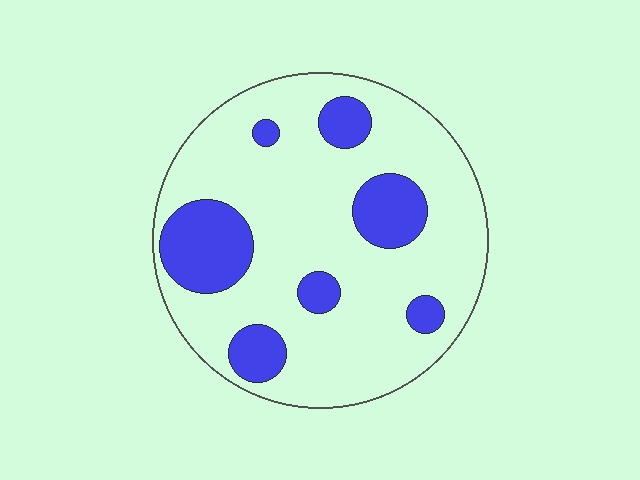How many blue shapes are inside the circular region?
7.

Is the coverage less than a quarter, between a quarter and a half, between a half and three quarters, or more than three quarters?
Less than a quarter.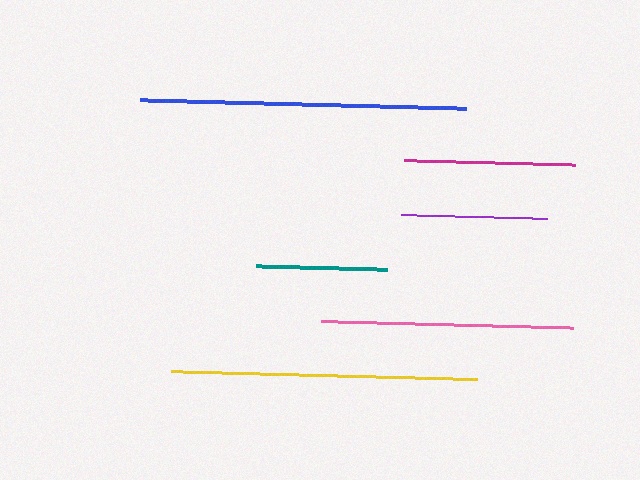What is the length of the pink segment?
The pink segment is approximately 252 pixels long.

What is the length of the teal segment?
The teal segment is approximately 131 pixels long.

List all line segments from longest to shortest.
From longest to shortest: blue, yellow, pink, magenta, purple, teal.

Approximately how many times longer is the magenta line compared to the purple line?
The magenta line is approximately 1.2 times the length of the purple line.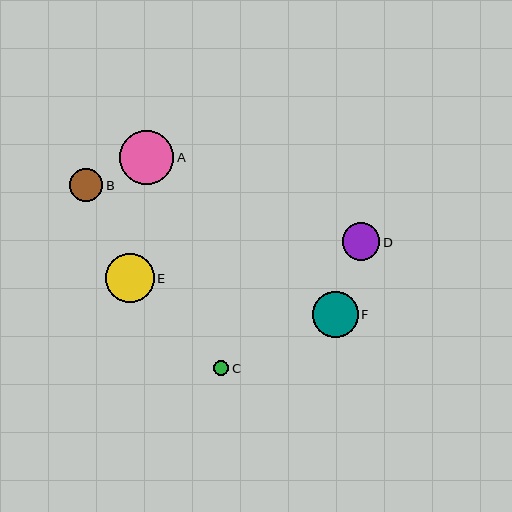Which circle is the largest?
Circle A is the largest with a size of approximately 54 pixels.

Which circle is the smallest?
Circle C is the smallest with a size of approximately 15 pixels.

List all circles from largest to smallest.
From largest to smallest: A, E, F, D, B, C.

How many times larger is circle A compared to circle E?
Circle A is approximately 1.1 times the size of circle E.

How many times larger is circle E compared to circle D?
Circle E is approximately 1.3 times the size of circle D.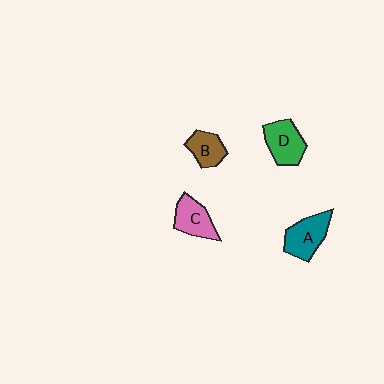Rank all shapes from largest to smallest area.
From largest to smallest: A (teal), D (green), C (pink), B (brown).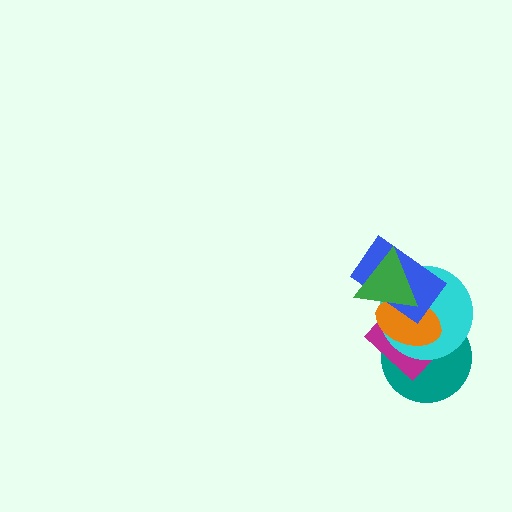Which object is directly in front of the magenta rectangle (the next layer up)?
The cyan circle is directly in front of the magenta rectangle.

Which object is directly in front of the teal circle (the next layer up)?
The magenta rectangle is directly in front of the teal circle.